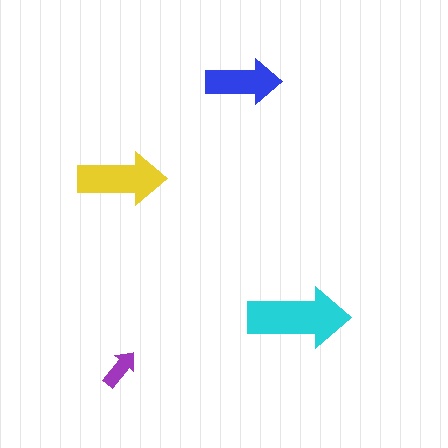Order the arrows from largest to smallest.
the cyan one, the yellow one, the blue one, the purple one.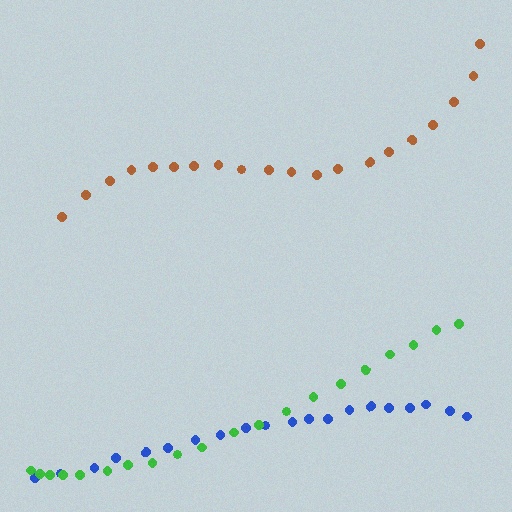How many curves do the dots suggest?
There are 3 distinct paths.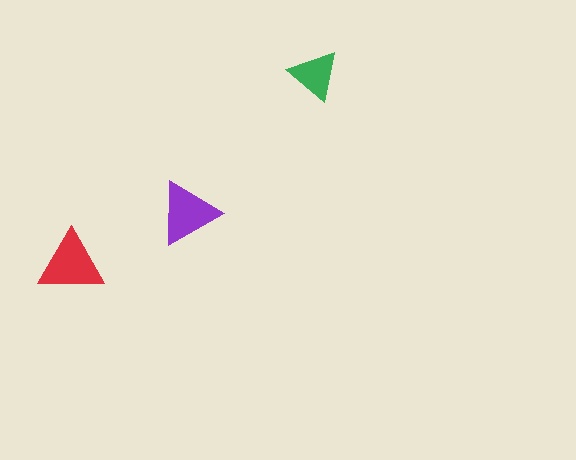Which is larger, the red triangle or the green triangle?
The red one.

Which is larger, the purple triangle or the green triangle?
The purple one.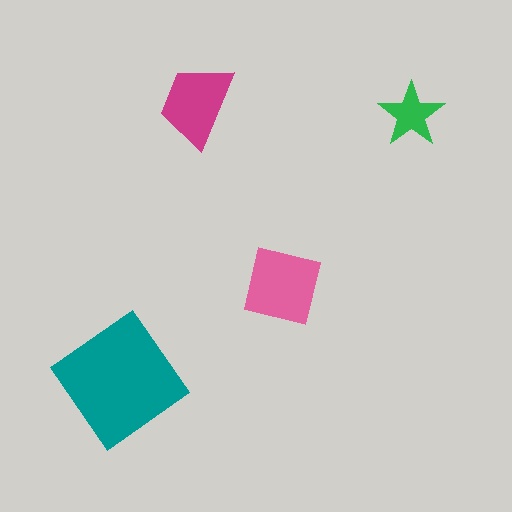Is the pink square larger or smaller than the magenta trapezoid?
Larger.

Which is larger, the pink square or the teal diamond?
The teal diamond.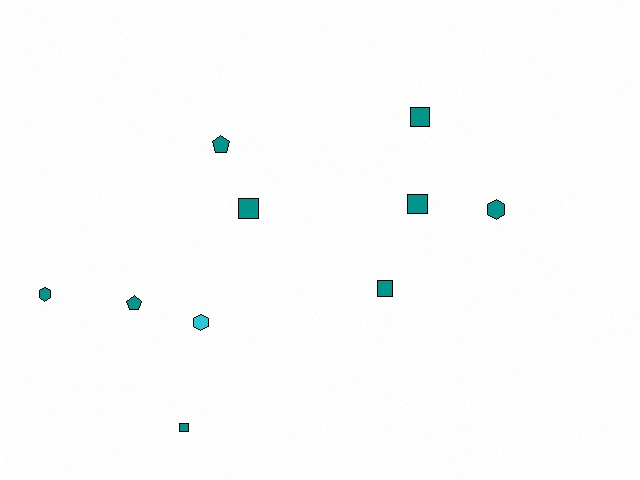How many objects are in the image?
There are 10 objects.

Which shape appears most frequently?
Square, with 5 objects.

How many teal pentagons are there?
There are 2 teal pentagons.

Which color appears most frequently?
Teal, with 9 objects.